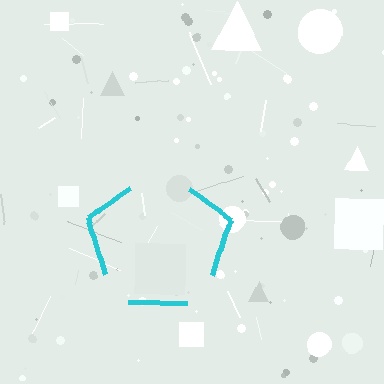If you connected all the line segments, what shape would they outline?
They would outline a pentagon.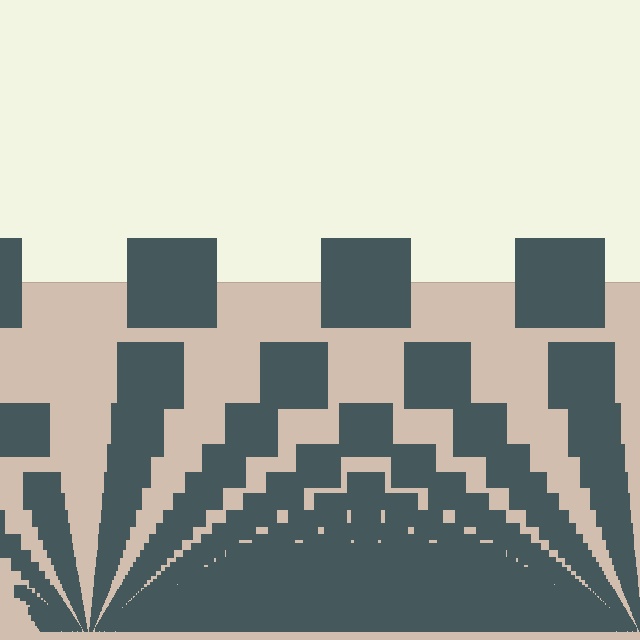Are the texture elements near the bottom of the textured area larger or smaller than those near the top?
Smaller. The gradient is inverted — elements near the bottom are smaller and denser.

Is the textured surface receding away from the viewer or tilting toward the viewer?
The surface appears to tilt toward the viewer. Texture elements get larger and sparser toward the top.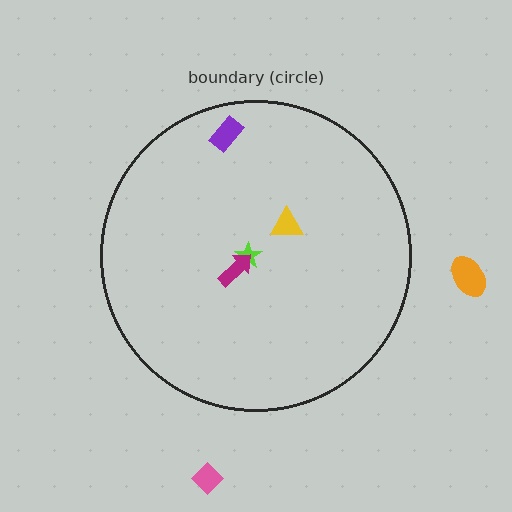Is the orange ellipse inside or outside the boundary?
Outside.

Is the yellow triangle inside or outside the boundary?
Inside.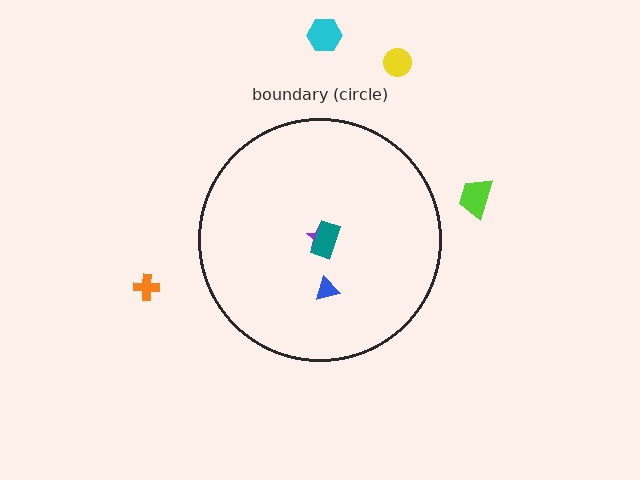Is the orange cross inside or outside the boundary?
Outside.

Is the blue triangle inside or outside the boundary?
Inside.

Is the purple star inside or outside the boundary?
Inside.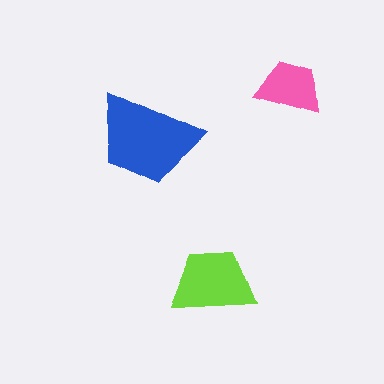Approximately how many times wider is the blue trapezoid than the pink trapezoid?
About 1.5 times wider.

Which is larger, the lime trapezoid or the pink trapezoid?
The lime one.